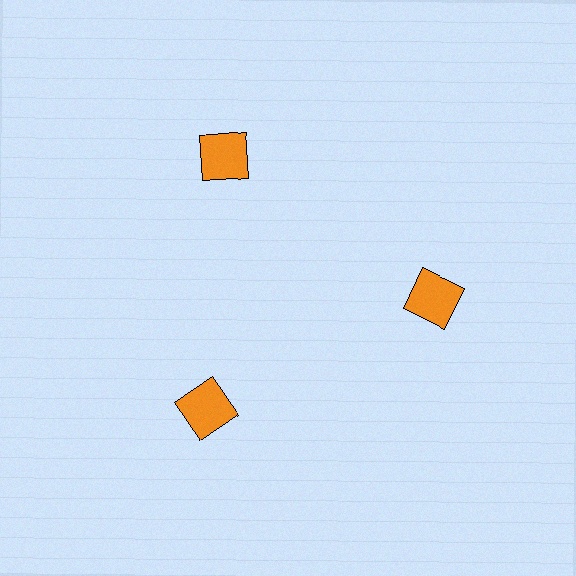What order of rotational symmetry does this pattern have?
This pattern has 3-fold rotational symmetry.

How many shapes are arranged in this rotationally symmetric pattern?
There are 3 shapes, arranged in 3 groups of 1.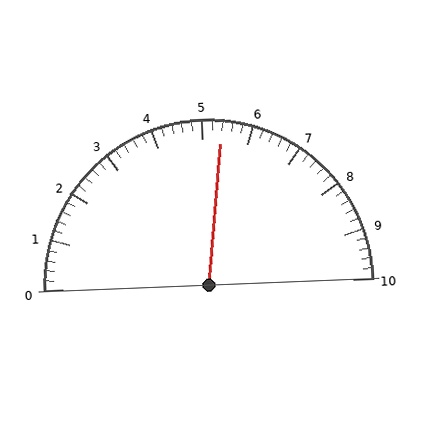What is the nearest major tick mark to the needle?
The nearest major tick mark is 5.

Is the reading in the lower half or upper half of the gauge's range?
The reading is in the upper half of the range (0 to 10).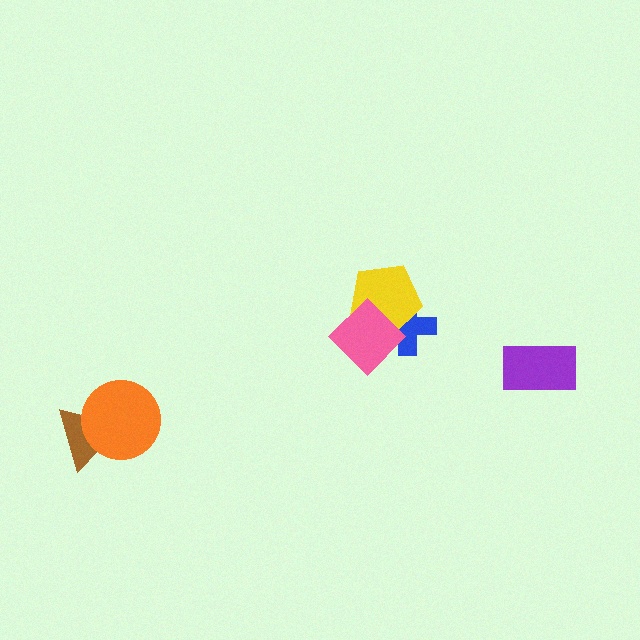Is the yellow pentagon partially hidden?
Yes, it is partially covered by another shape.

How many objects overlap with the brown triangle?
1 object overlaps with the brown triangle.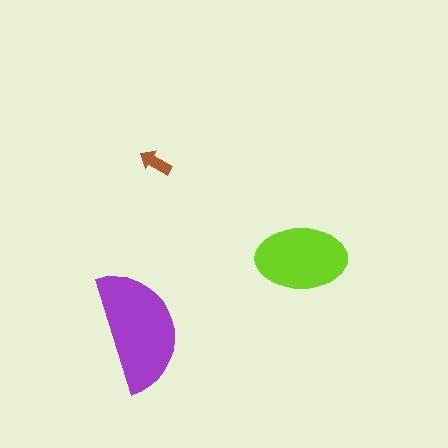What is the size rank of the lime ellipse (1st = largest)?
2nd.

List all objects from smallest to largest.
The brown arrow, the lime ellipse, the purple semicircle.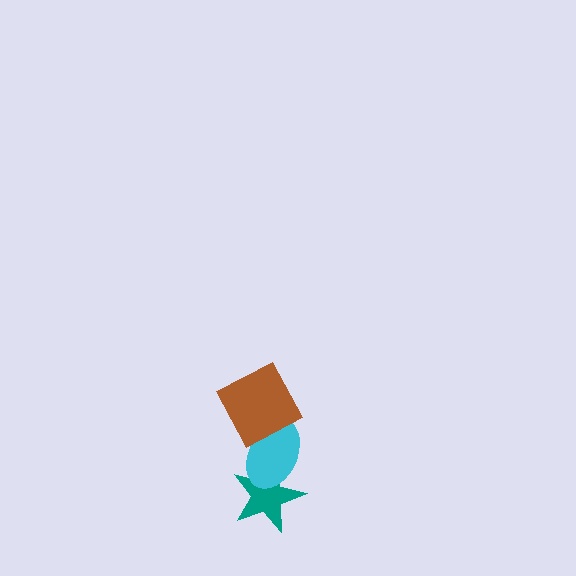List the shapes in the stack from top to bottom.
From top to bottom: the brown square, the cyan ellipse, the teal star.